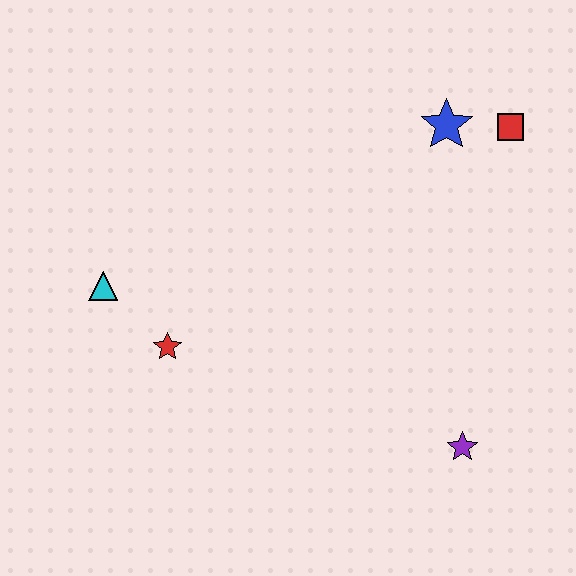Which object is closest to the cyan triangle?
The red star is closest to the cyan triangle.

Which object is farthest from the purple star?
The cyan triangle is farthest from the purple star.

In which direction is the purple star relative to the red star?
The purple star is to the right of the red star.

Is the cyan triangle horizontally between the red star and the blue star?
No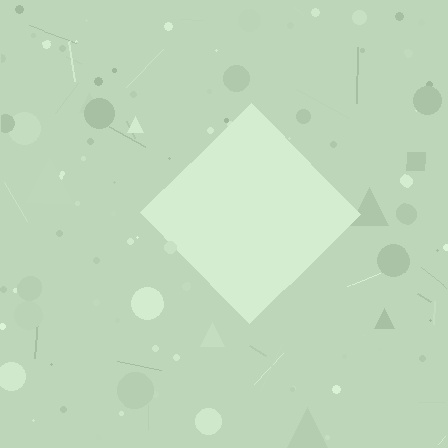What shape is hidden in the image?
A diamond is hidden in the image.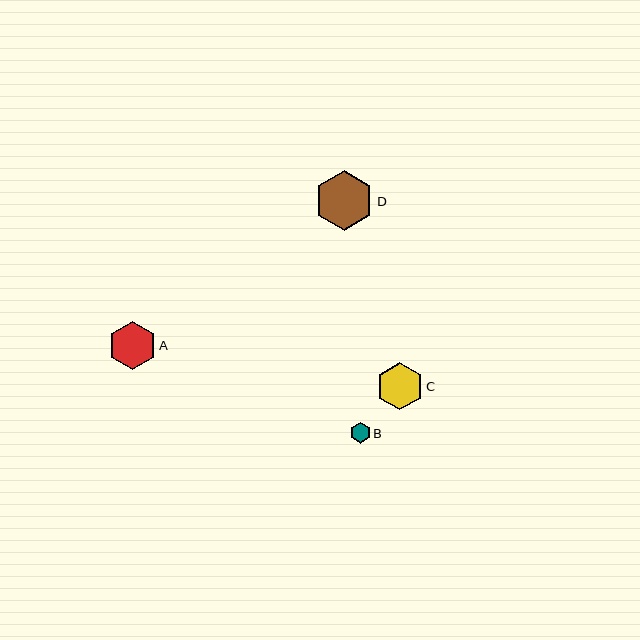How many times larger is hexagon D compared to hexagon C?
Hexagon D is approximately 1.3 times the size of hexagon C.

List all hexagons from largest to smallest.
From largest to smallest: D, A, C, B.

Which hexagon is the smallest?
Hexagon B is the smallest with a size of approximately 20 pixels.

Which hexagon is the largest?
Hexagon D is the largest with a size of approximately 60 pixels.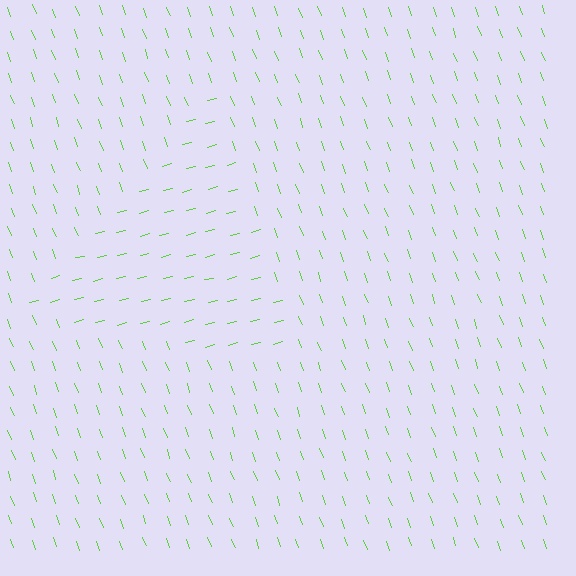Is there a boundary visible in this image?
Yes, there is a texture boundary formed by a change in line orientation.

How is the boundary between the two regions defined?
The boundary is defined purely by a change in line orientation (approximately 83 degrees difference). All lines are the same color and thickness.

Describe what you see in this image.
The image is filled with small lime line segments. A triangle region in the image has lines oriented differently from the surrounding lines, creating a visible texture boundary.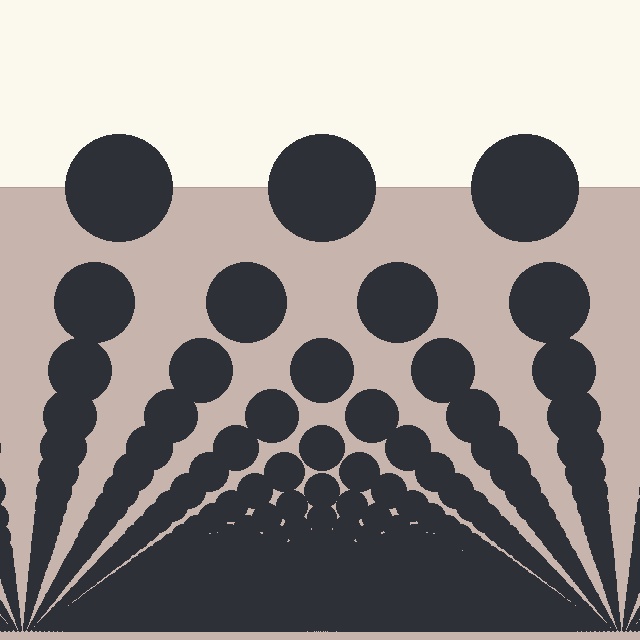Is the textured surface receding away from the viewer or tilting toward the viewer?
The surface appears to tilt toward the viewer. Texture elements get larger and sparser toward the top.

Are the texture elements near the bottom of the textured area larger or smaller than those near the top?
Smaller. The gradient is inverted — elements near the bottom are smaller and denser.